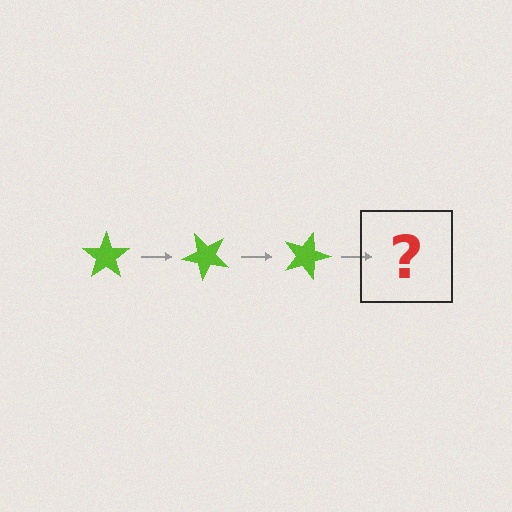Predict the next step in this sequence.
The next step is a lime star rotated 135 degrees.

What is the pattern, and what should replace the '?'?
The pattern is that the star rotates 45 degrees each step. The '?' should be a lime star rotated 135 degrees.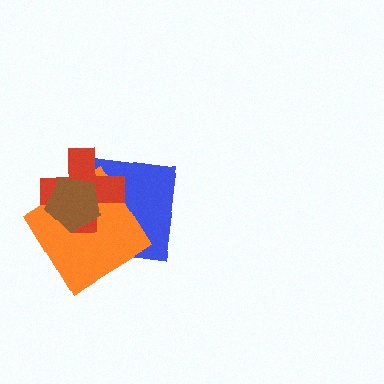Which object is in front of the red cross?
The brown pentagon is in front of the red cross.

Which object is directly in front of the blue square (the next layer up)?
The orange diamond is directly in front of the blue square.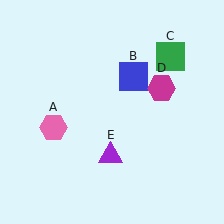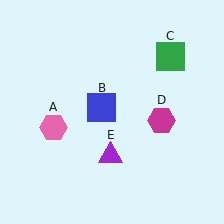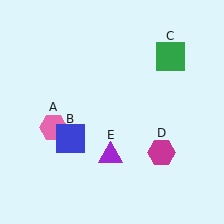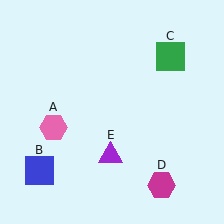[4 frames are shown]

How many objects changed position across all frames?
2 objects changed position: blue square (object B), magenta hexagon (object D).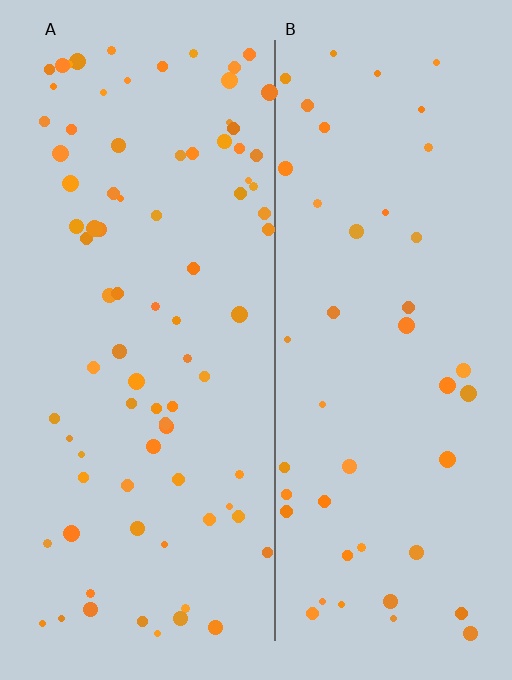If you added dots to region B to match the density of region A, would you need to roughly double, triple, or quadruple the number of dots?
Approximately double.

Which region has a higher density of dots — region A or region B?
A (the left).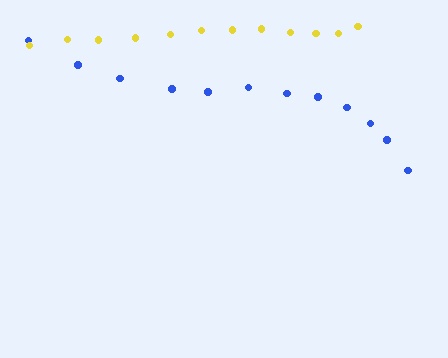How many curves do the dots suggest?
There are 2 distinct paths.